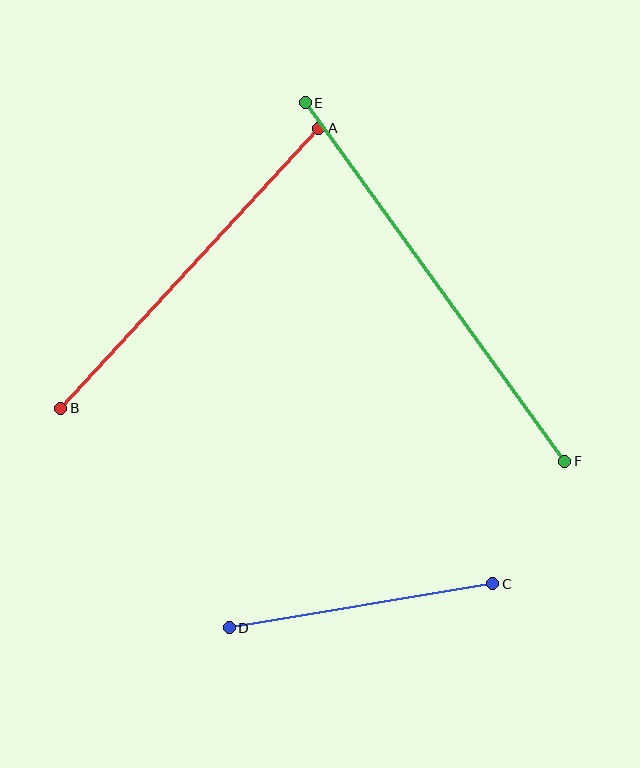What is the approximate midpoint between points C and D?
The midpoint is at approximately (361, 606) pixels.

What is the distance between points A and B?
The distance is approximately 381 pixels.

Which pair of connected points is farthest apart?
Points E and F are farthest apart.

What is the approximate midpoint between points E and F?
The midpoint is at approximately (435, 282) pixels.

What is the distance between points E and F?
The distance is approximately 443 pixels.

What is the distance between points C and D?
The distance is approximately 267 pixels.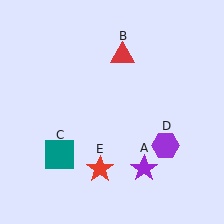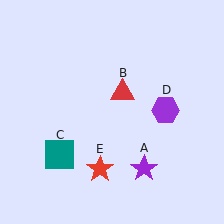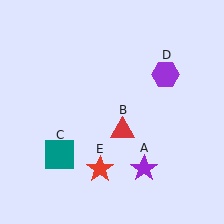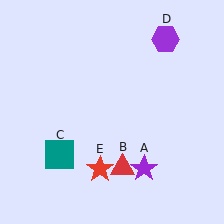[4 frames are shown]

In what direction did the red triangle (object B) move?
The red triangle (object B) moved down.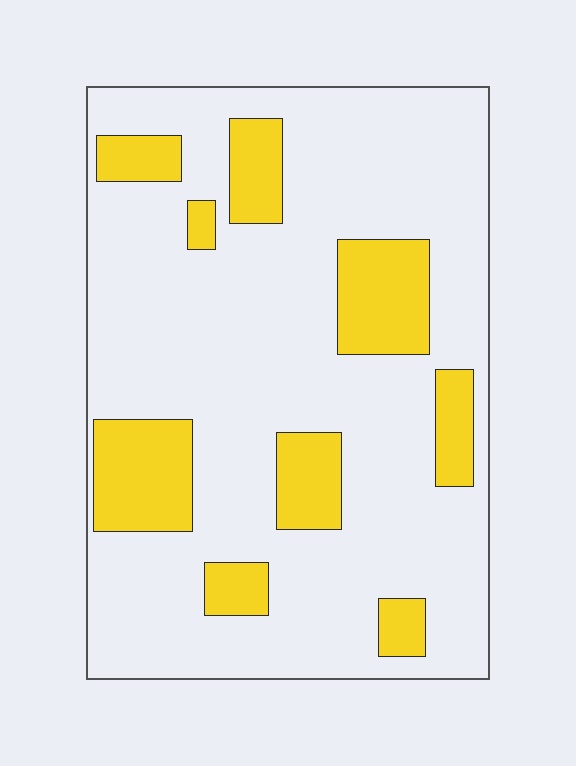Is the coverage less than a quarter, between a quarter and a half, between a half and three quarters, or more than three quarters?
Less than a quarter.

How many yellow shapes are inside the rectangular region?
9.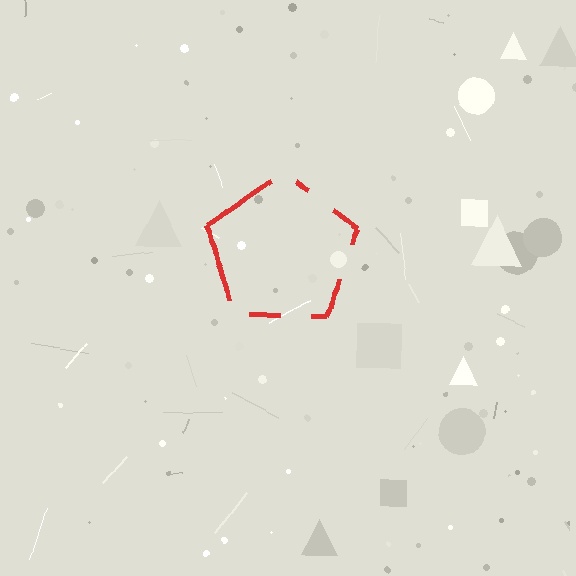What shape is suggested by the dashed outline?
The dashed outline suggests a pentagon.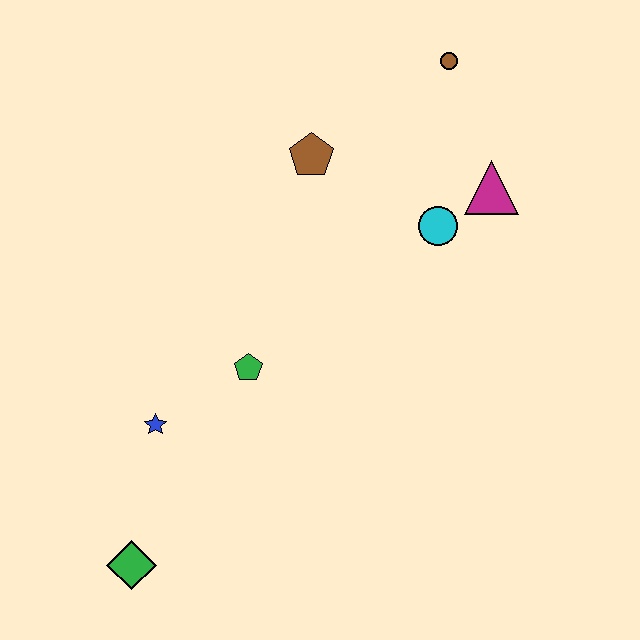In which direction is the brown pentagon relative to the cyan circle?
The brown pentagon is to the left of the cyan circle.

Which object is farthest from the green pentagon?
The brown circle is farthest from the green pentagon.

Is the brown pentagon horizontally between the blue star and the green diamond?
No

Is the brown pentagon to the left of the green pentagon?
No